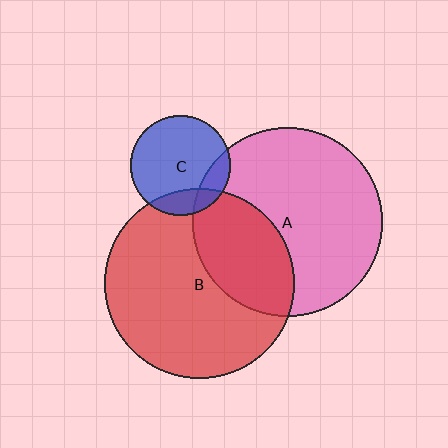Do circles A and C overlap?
Yes.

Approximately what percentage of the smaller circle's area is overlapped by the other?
Approximately 15%.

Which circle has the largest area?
Circle B (red).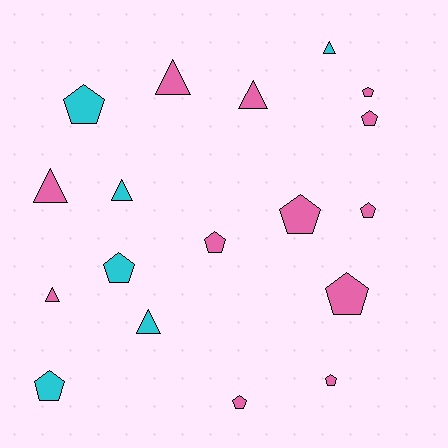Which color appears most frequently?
Pink, with 12 objects.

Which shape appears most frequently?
Pentagon, with 11 objects.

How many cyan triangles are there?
There are 3 cyan triangles.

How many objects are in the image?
There are 18 objects.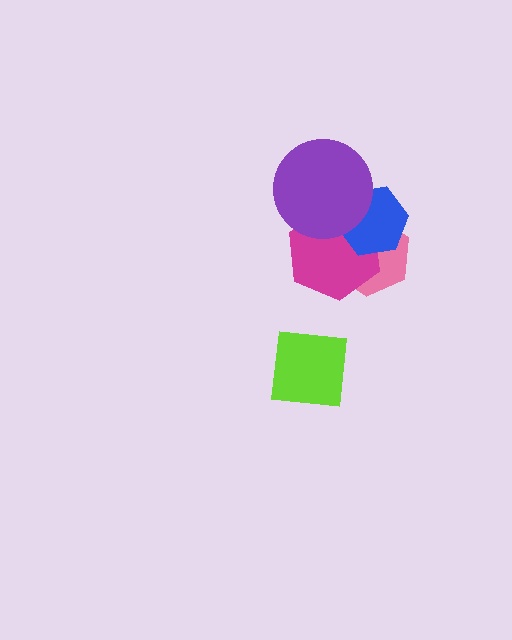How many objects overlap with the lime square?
0 objects overlap with the lime square.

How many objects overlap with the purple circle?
3 objects overlap with the purple circle.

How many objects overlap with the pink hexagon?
3 objects overlap with the pink hexagon.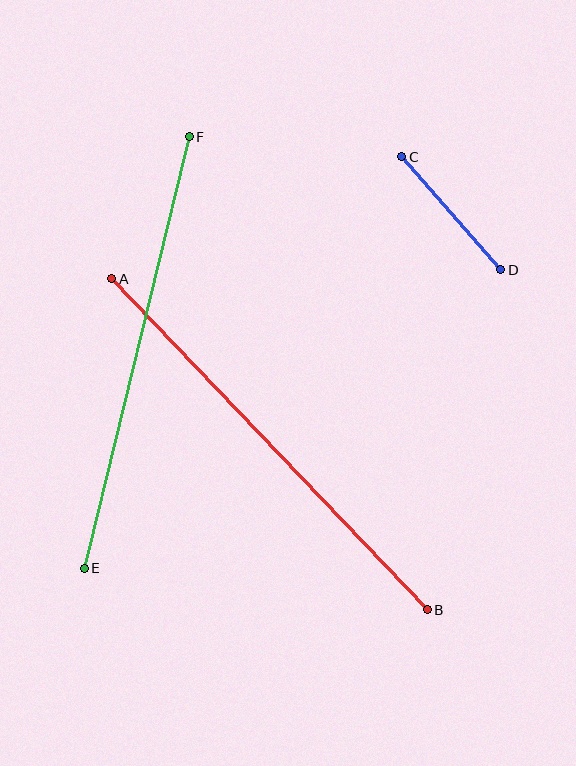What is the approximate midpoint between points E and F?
The midpoint is at approximately (137, 353) pixels.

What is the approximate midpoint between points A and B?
The midpoint is at approximately (270, 444) pixels.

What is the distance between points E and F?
The distance is approximately 444 pixels.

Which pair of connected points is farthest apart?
Points A and B are farthest apart.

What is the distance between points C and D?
The distance is approximately 150 pixels.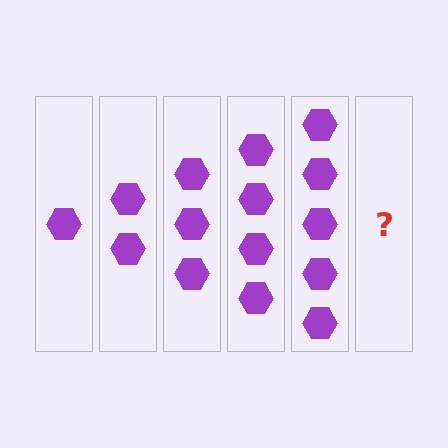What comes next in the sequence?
The next element should be 6 hexagons.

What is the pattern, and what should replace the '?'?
The pattern is that each step adds one more hexagon. The '?' should be 6 hexagons.